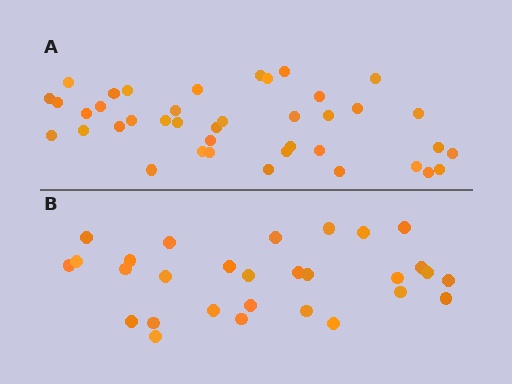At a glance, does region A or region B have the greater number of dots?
Region A (the top region) has more dots.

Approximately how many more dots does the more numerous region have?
Region A has roughly 12 or so more dots than region B.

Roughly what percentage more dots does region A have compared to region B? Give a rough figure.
About 40% more.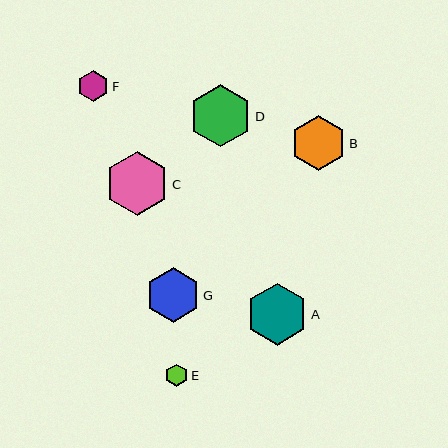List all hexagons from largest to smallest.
From largest to smallest: C, D, A, B, G, F, E.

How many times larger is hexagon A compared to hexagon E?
Hexagon A is approximately 2.8 times the size of hexagon E.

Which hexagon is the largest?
Hexagon C is the largest with a size of approximately 64 pixels.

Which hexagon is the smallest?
Hexagon E is the smallest with a size of approximately 22 pixels.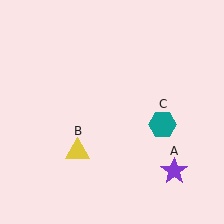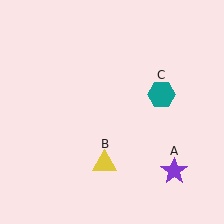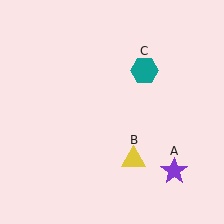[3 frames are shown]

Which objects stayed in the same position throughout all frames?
Purple star (object A) remained stationary.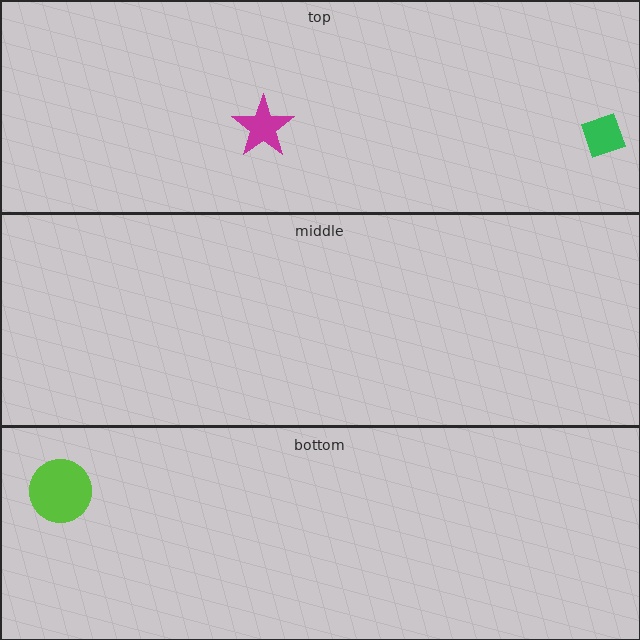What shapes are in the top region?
The magenta star, the green diamond.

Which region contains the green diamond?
The top region.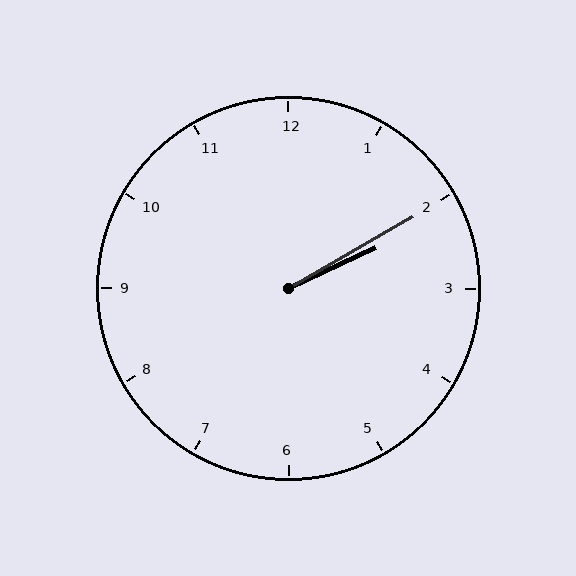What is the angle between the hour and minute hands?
Approximately 5 degrees.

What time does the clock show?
2:10.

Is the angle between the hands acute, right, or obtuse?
It is acute.